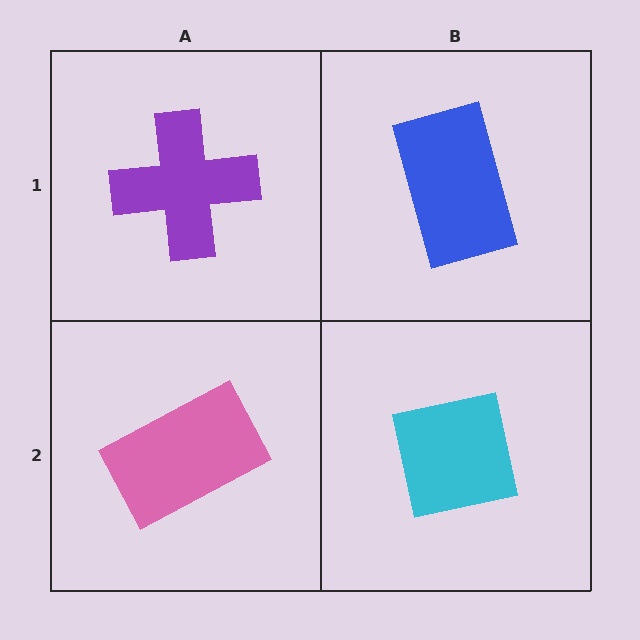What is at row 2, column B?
A cyan square.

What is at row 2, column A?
A pink rectangle.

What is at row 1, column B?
A blue rectangle.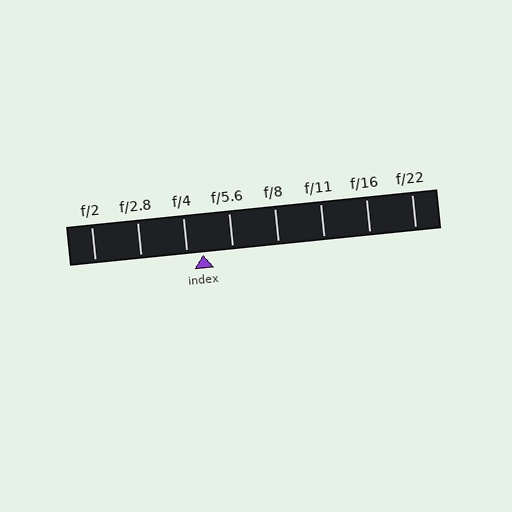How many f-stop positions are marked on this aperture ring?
There are 8 f-stop positions marked.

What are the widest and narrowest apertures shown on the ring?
The widest aperture shown is f/2 and the narrowest is f/22.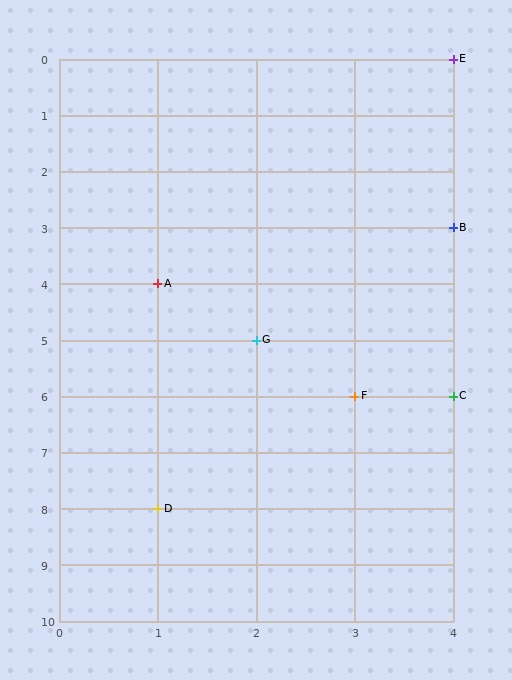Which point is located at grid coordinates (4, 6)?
Point C is at (4, 6).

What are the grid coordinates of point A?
Point A is at grid coordinates (1, 4).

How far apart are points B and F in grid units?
Points B and F are 1 column and 3 rows apart (about 3.2 grid units diagonally).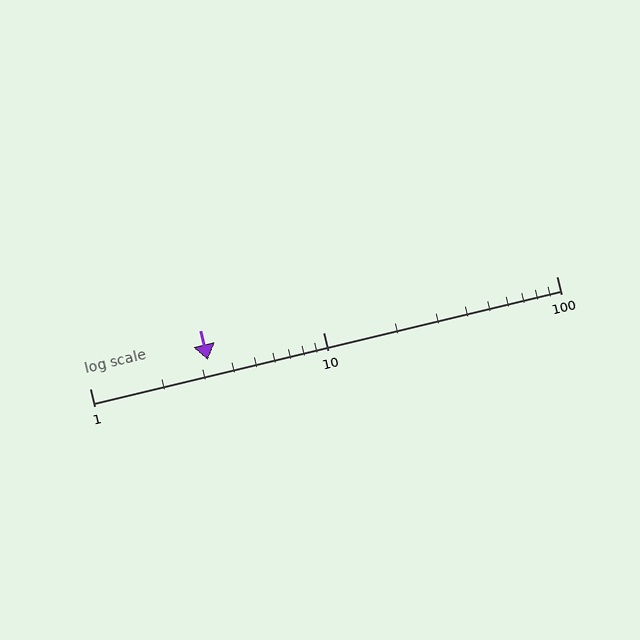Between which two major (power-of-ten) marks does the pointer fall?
The pointer is between 1 and 10.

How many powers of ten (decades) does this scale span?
The scale spans 2 decades, from 1 to 100.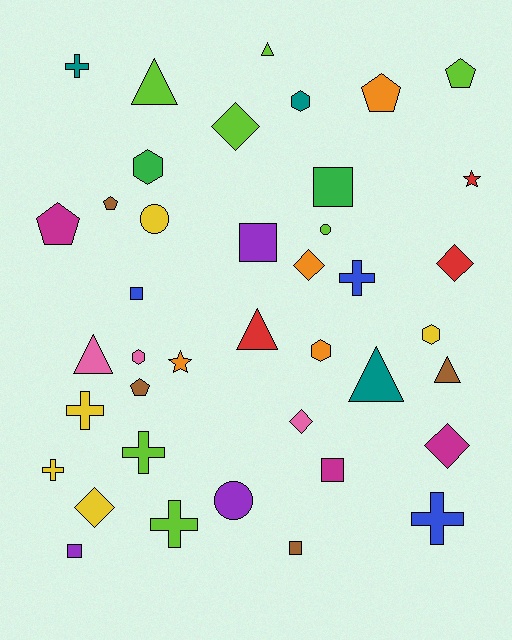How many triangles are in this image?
There are 6 triangles.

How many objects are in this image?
There are 40 objects.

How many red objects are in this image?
There are 3 red objects.